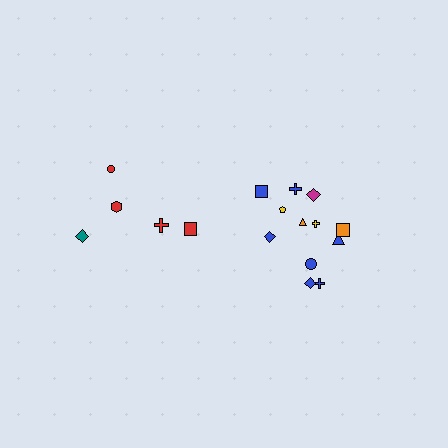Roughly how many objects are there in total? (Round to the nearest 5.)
Roughly 15 objects in total.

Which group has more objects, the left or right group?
The right group.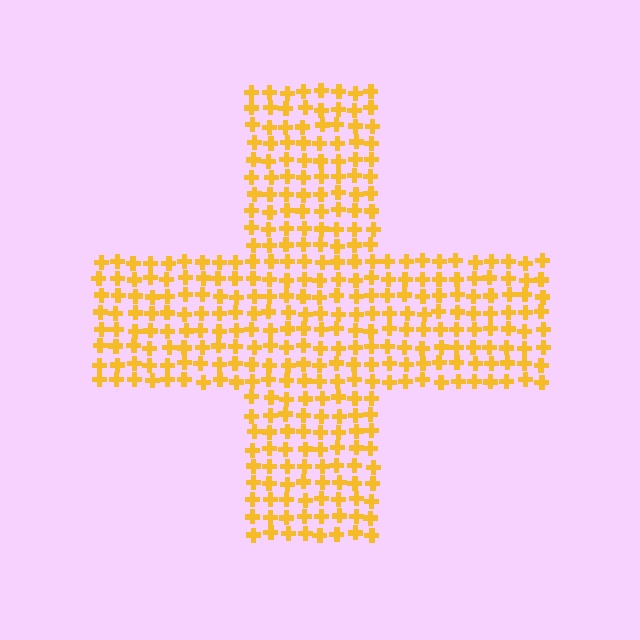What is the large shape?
The large shape is a cross.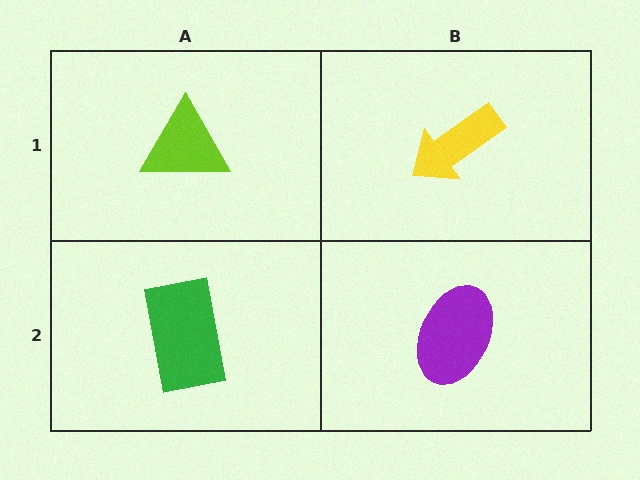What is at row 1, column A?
A lime triangle.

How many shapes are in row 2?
2 shapes.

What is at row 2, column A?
A green rectangle.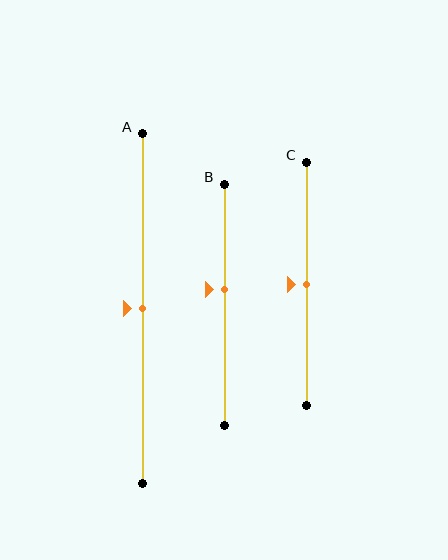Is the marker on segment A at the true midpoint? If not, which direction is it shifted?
Yes, the marker on segment A is at the true midpoint.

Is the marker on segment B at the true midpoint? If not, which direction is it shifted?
No, the marker on segment B is shifted upward by about 7% of the segment length.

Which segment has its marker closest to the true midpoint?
Segment A has its marker closest to the true midpoint.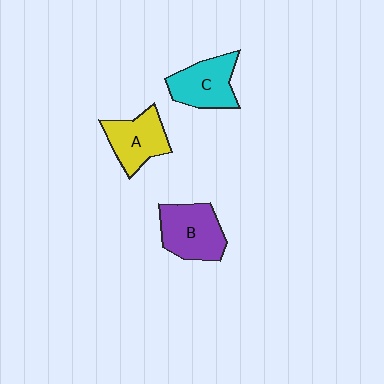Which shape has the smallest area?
Shape A (yellow).